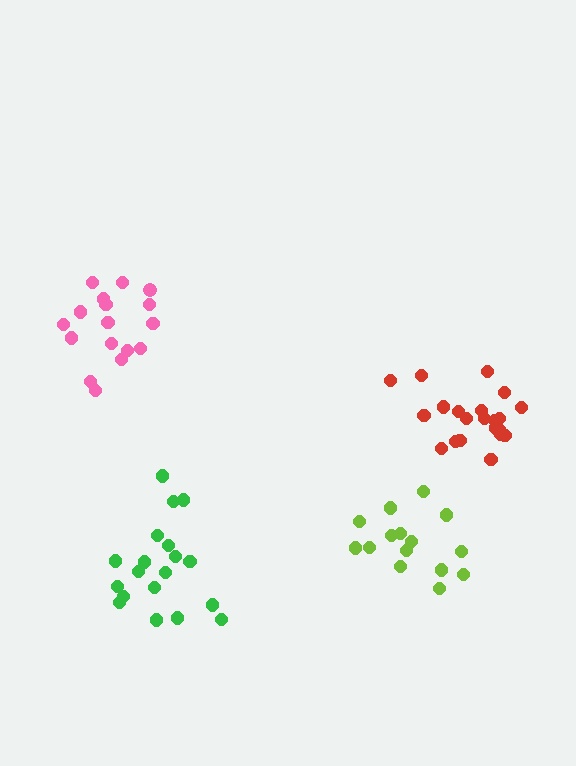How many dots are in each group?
Group 1: 19 dots, Group 2: 21 dots, Group 3: 17 dots, Group 4: 15 dots (72 total).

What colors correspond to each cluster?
The clusters are colored: green, red, pink, lime.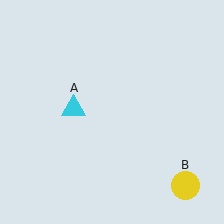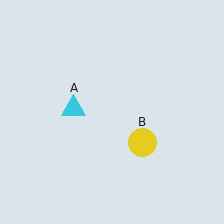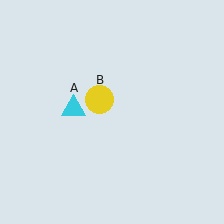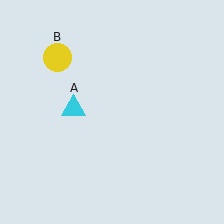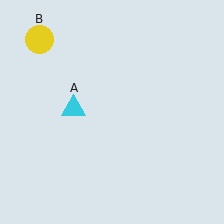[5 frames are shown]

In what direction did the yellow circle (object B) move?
The yellow circle (object B) moved up and to the left.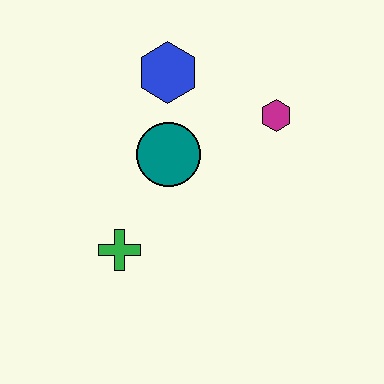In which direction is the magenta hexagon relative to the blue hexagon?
The magenta hexagon is to the right of the blue hexagon.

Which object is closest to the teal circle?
The blue hexagon is closest to the teal circle.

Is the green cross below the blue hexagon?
Yes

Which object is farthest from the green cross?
The magenta hexagon is farthest from the green cross.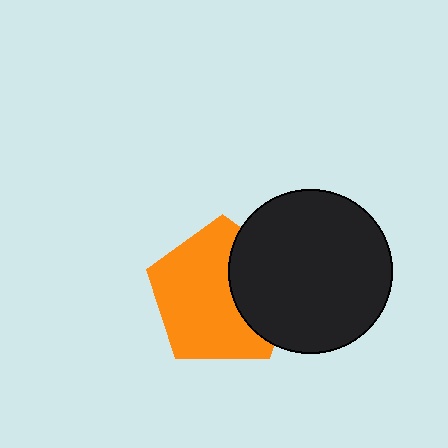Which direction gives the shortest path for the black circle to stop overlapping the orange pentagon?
Moving right gives the shortest separation.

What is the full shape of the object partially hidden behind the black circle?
The partially hidden object is an orange pentagon.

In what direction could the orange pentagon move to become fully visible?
The orange pentagon could move left. That would shift it out from behind the black circle entirely.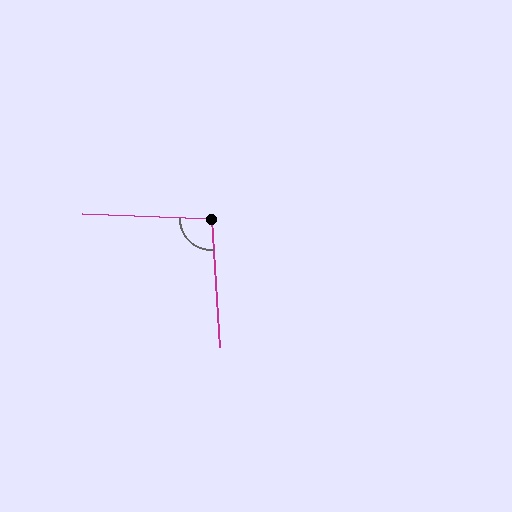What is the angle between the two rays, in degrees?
Approximately 96 degrees.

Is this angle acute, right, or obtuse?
It is obtuse.